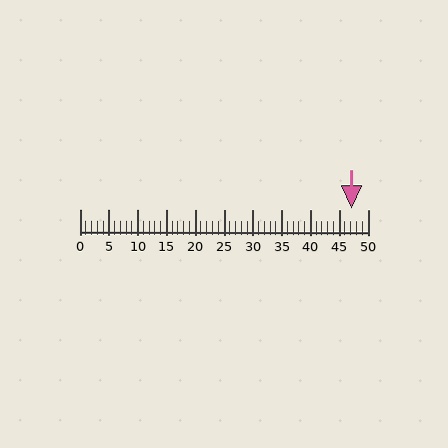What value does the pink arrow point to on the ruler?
The pink arrow points to approximately 47.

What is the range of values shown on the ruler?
The ruler shows values from 0 to 50.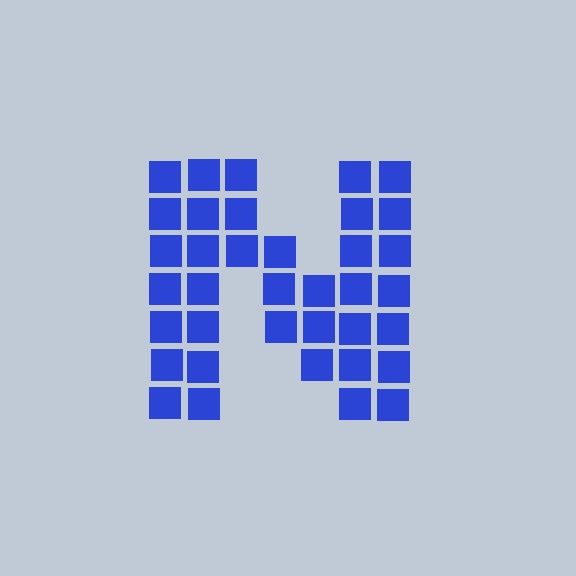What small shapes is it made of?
It is made of small squares.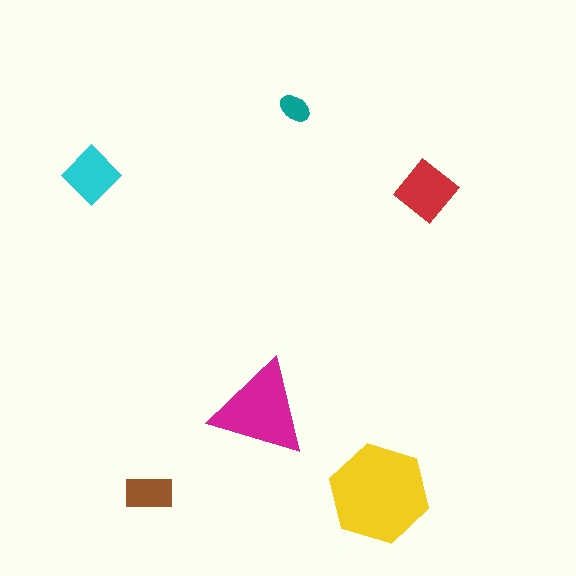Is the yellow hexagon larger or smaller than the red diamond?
Larger.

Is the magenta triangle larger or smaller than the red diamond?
Larger.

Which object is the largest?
The yellow hexagon.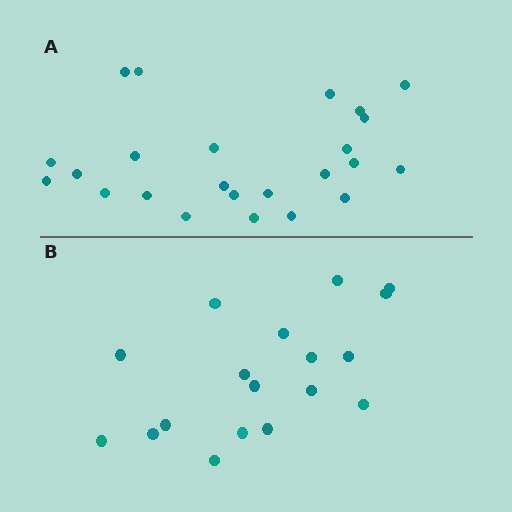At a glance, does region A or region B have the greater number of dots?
Region A (the top region) has more dots.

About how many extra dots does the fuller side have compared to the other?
Region A has about 6 more dots than region B.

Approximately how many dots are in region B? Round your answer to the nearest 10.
About 20 dots. (The exact count is 18, which rounds to 20.)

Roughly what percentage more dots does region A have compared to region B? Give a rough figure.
About 35% more.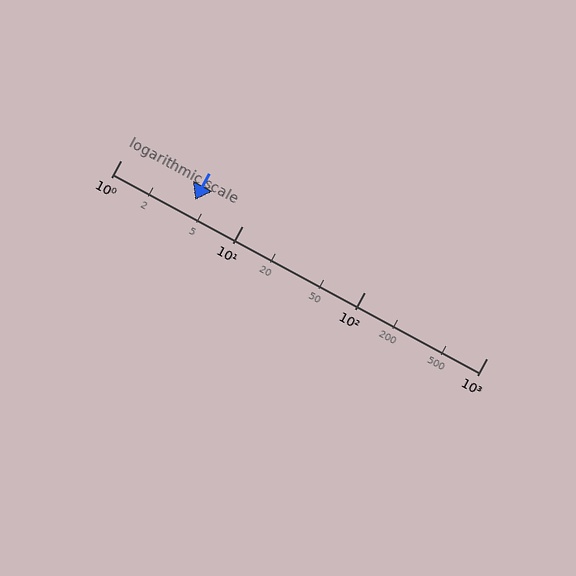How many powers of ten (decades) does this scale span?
The scale spans 3 decades, from 1 to 1000.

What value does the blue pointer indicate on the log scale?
The pointer indicates approximately 4.1.